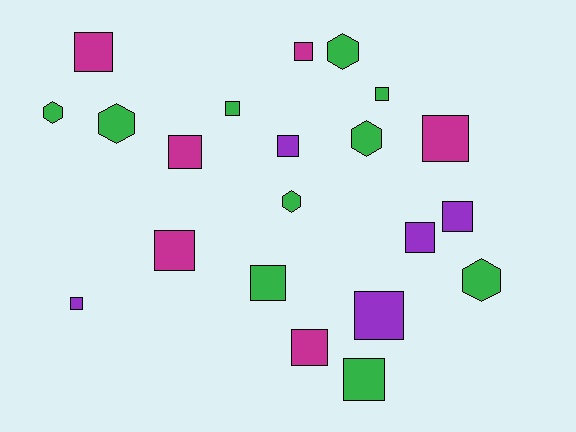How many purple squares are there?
There are 5 purple squares.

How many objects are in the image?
There are 21 objects.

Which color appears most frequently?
Green, with 10 objects.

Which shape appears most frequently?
Square, with 15 objects.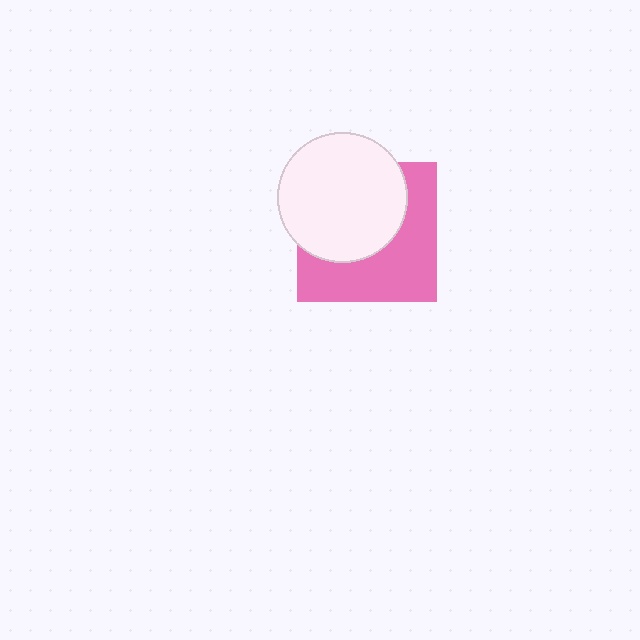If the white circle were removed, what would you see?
You would see the complete pink square.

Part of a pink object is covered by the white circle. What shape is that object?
It is a square.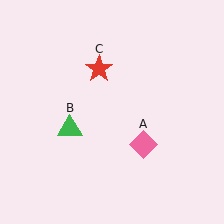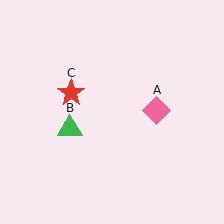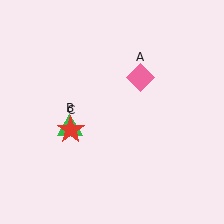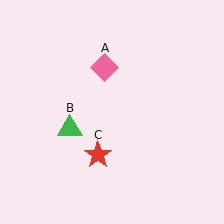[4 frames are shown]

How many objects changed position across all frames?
2 objects changed position: pink diamond (object A), red star (object C).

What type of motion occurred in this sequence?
The pink diamond (object A), red star (object C) rotated counterclockwise around the center of the scene.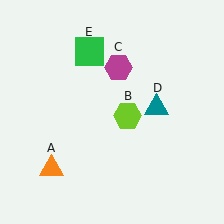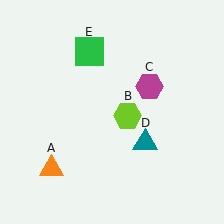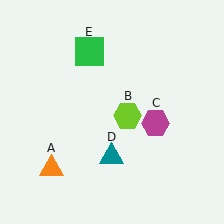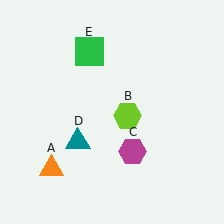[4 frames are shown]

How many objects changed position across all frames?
2 objects changed position: magenta hexagon (object C), teal triangle (object D).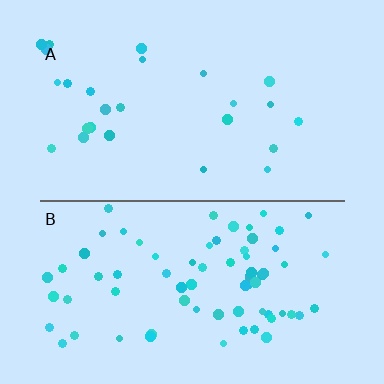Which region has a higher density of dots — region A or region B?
B (the bottom).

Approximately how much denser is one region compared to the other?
Approximately 2.9× — region B over region A.